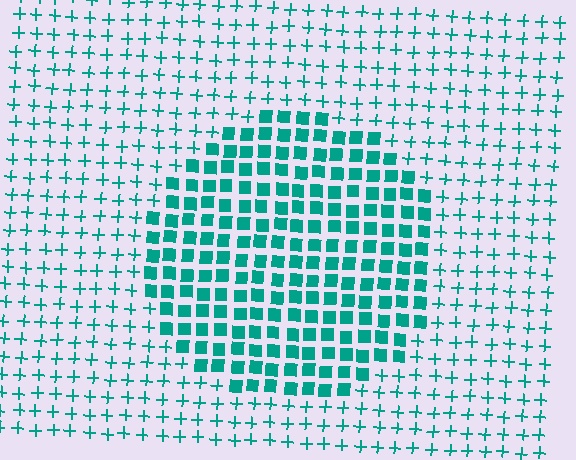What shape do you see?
I see a circle.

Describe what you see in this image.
The image is filled with small teal elements arranged in a uniform grid. A circle-shaped region contains squares, while the surrounding area contains plus signs. The boundary is defined purely by the change in element shape.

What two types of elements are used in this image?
The image uses squares inside the circle region and plus signs outside it.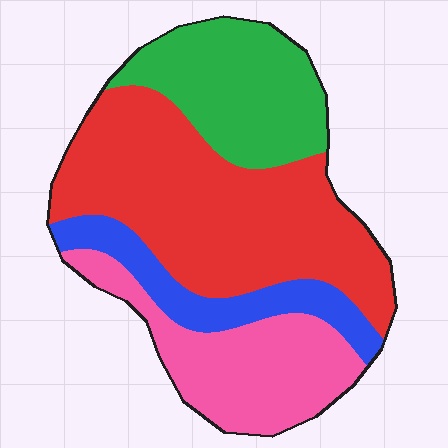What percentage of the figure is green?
Green covers 22% of the figure.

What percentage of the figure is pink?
Pink covers roughly 20% of the figure.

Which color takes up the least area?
Blue, at roughly 15%.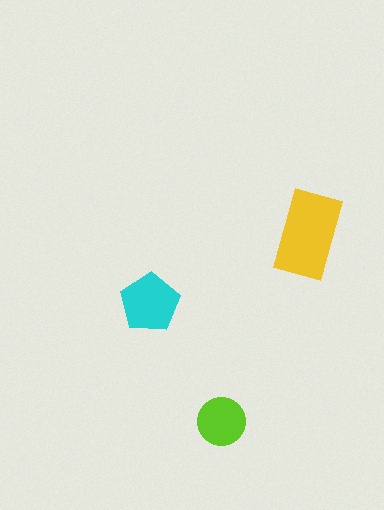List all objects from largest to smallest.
The yellow rectangle, the cyan pentagon, the lime circle.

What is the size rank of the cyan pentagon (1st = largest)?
2nd.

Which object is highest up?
The yellow rectangle is topmost.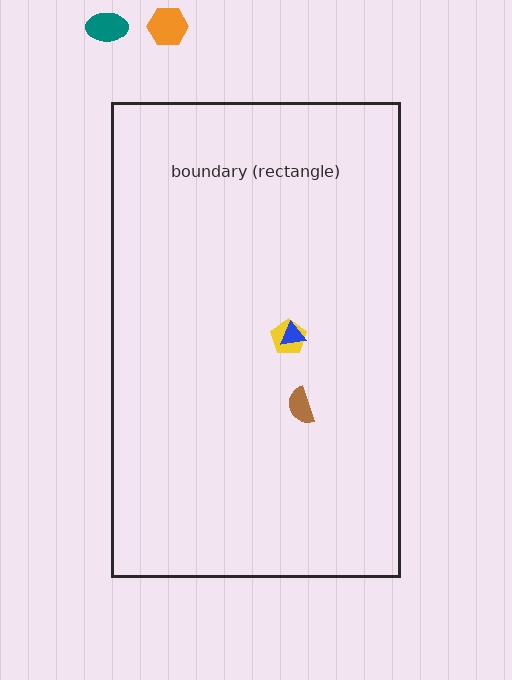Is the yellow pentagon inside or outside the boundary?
Inside.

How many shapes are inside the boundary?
3 inside, 2 outside.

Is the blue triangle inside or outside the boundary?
Inside.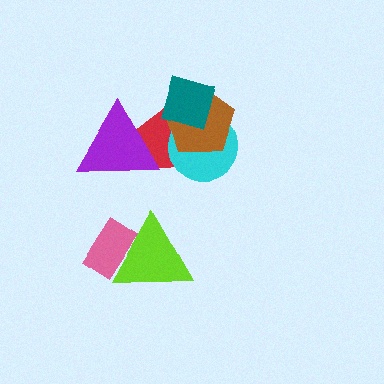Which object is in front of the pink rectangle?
The lime triangle is in front of the pink rectangle.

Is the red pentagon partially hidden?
Yes, it is partially covered by another shape.